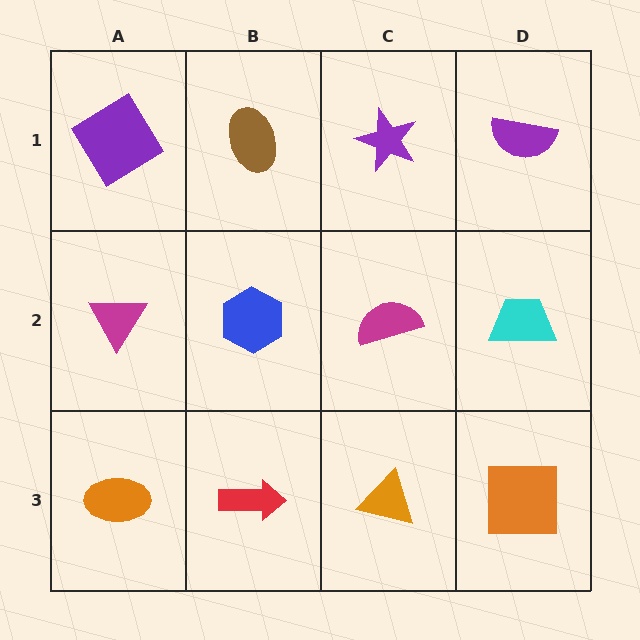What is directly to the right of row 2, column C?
A cyan trapezoid.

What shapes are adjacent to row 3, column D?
A cyan trapezoid (row 2, column D), an orange triangle (row 3, column C).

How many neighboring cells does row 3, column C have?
3.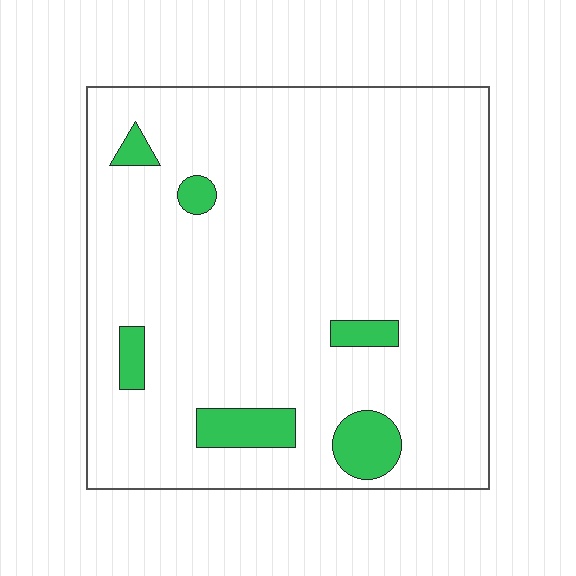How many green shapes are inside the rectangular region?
6.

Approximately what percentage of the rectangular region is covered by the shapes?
Approximately 10%.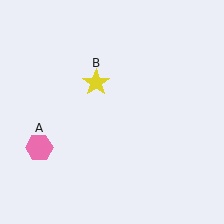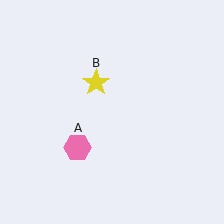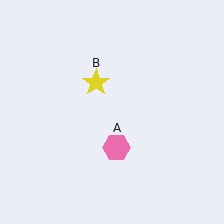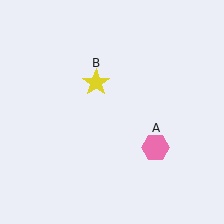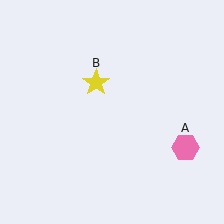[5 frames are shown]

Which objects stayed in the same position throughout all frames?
Yellow star (object B) remained stationary.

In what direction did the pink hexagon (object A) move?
The pink hexagon (object A) moved right.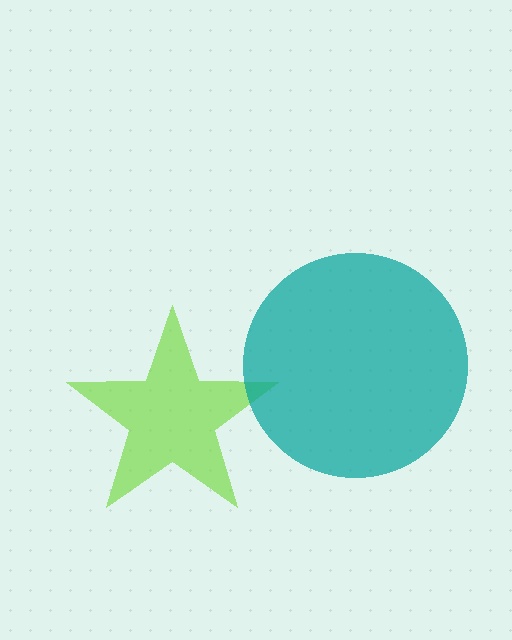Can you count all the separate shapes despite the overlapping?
Yes, there are 2 separate shapes.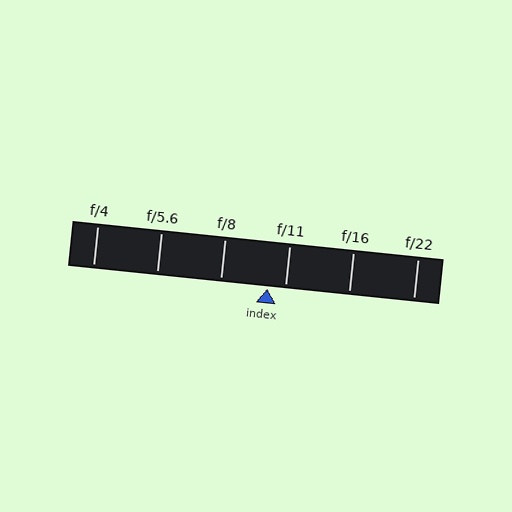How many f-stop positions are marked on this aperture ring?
There are 6 f-stop positions marked.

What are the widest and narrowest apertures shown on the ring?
The widest aperture shown is f/4 and the narrowest is f/22.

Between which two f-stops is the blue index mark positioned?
The index mark is between f/8 and f/11.